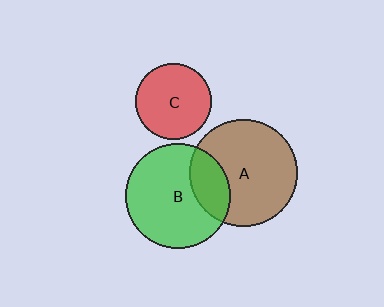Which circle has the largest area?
Circle A (brown).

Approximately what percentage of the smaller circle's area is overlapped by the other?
Approximately 25%.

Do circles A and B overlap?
Yes.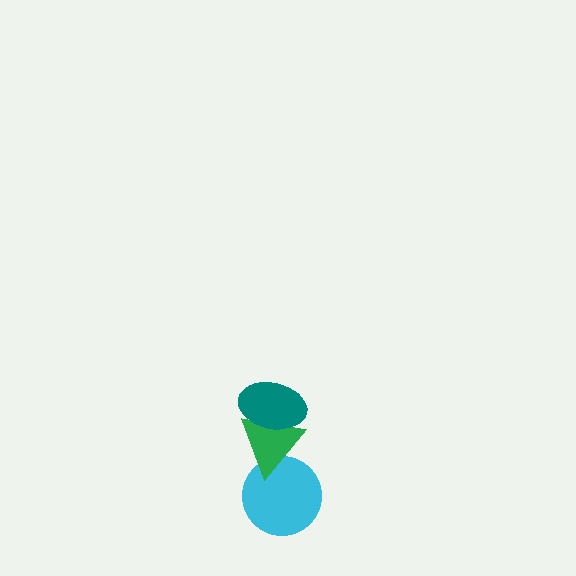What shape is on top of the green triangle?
The teal ellipse is on top of the green triangle.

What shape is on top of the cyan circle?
The green triangle is on top of the cyan circle.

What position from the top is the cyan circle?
The cyan circle is 3rd from the top.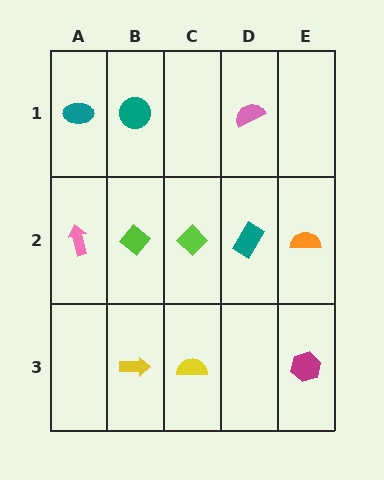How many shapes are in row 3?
3 shapes.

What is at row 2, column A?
A pink arrow.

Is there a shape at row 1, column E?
No, that cell is empty.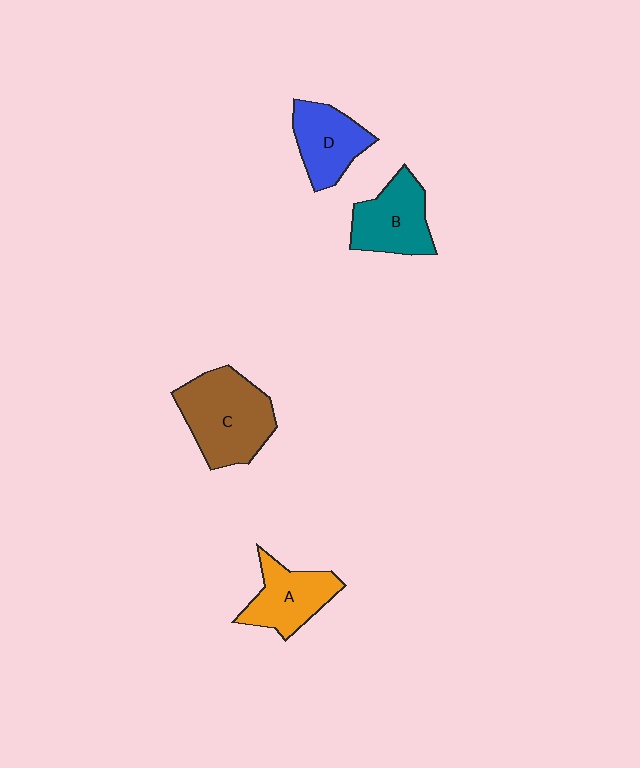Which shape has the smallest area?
Shape D (blue).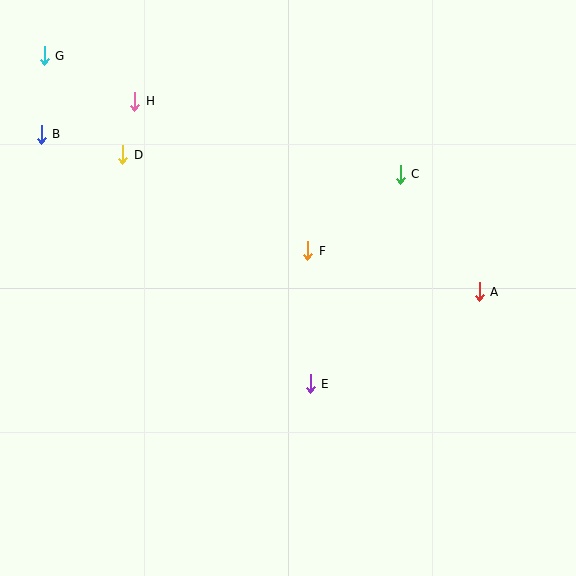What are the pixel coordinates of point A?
Point A is at (479, 292).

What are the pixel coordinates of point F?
Point F is at (308, 251).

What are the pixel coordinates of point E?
Point E is at (310, 384).